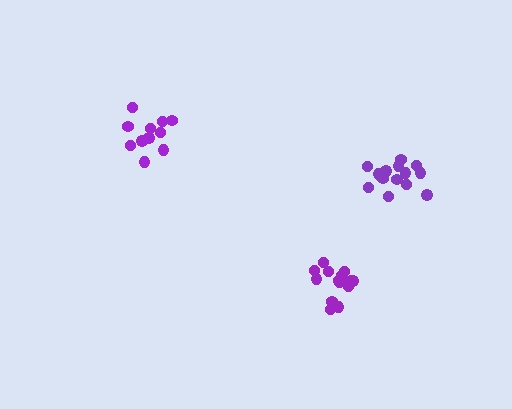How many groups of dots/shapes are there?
There are 3 groups.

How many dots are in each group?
Group 1: 11 dots, Group 2: 14 dots, Group 3: 14 dots (39 total).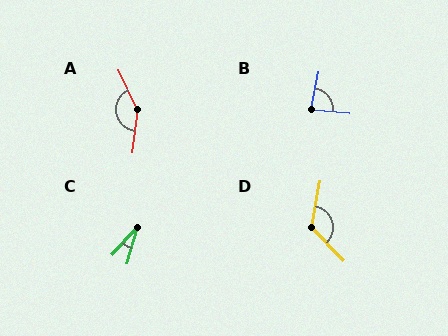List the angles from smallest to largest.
C (27°), B (84°), D (125°), A (148°).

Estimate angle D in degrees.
Approximately 125 degrees.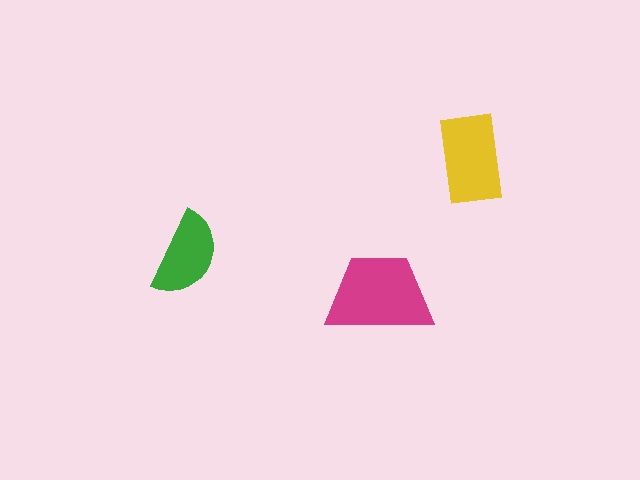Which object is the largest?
The magenta trapezoid.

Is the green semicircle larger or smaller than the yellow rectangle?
Smaller.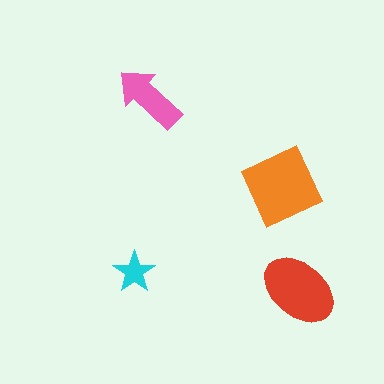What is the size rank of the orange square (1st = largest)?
1st.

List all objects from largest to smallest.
The orange square, the red ellipse, the pink arrow, the cyan star.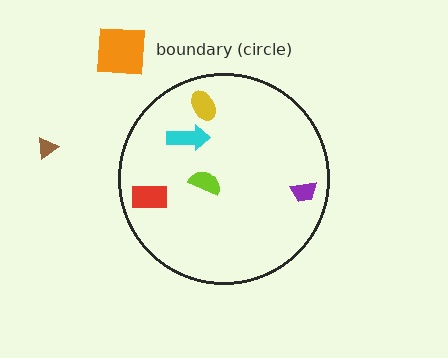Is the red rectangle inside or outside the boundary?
Inside.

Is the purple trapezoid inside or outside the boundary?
Inside.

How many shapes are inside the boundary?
5 inside, 2 outside.